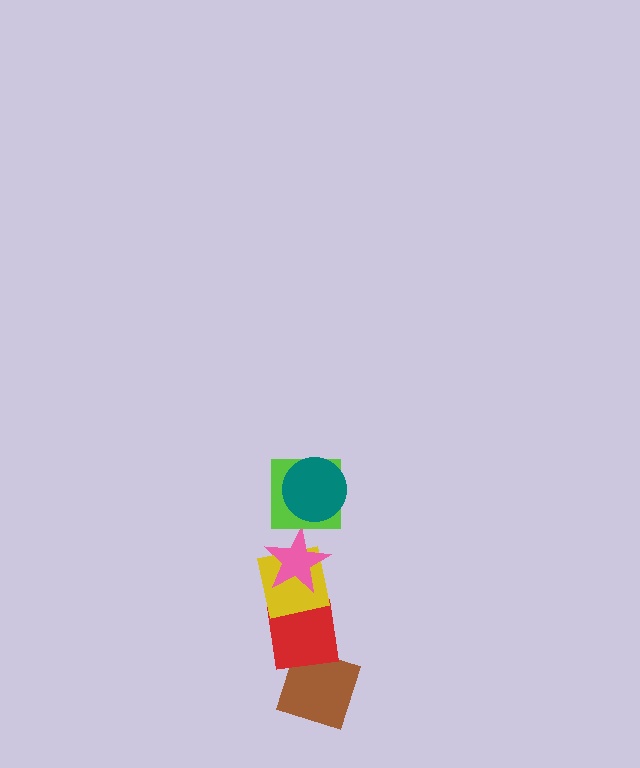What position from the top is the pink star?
The pink star is 3rd from the top.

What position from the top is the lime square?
The lime square is 2nd from the top.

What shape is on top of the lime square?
The teal circle is on top of the lime square.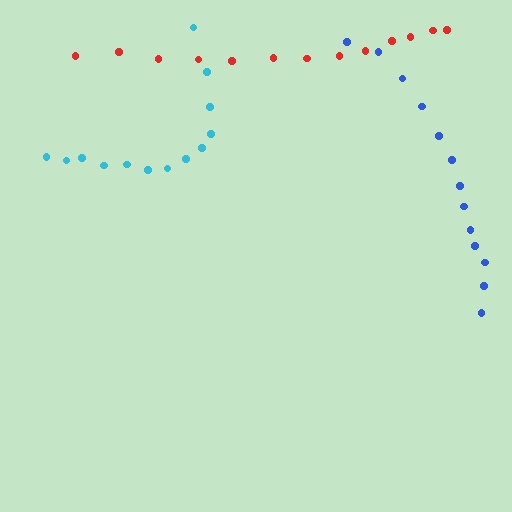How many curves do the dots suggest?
There are 3 distinct paths.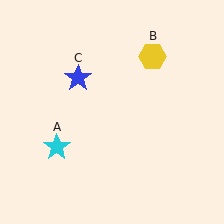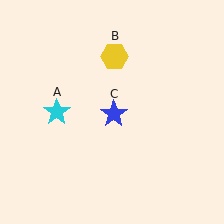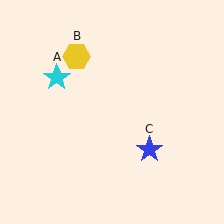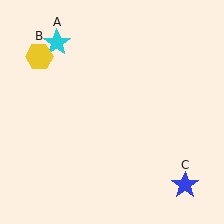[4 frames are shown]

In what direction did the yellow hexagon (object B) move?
The yellow hexagon (object B) moved left.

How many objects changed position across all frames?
3 objects changed position: cyan star (object A), yellow hexagon (object B), blue star (object C).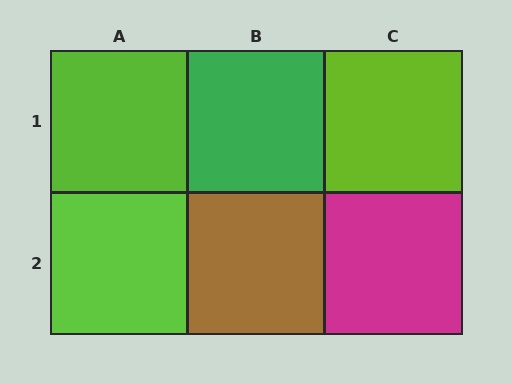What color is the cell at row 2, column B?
Brown.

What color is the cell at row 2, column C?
Magenta.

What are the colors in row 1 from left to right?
Lime, green, lime.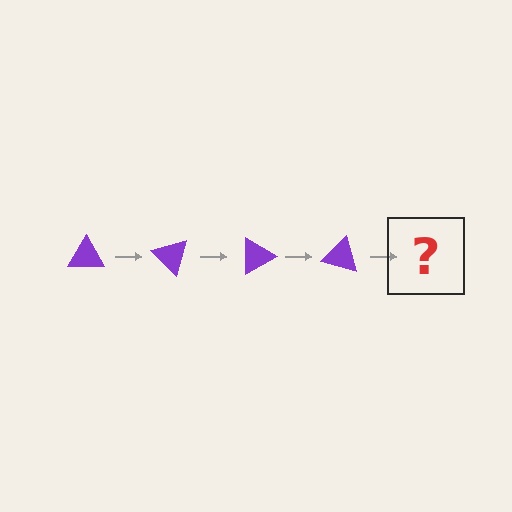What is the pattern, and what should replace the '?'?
The pattern is that the triangle rotates 45 degrees each step. The '?' should be a purple triangle rotated 180 degrees.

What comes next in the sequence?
The next element should be a purple triangle rotated 180 degrees.